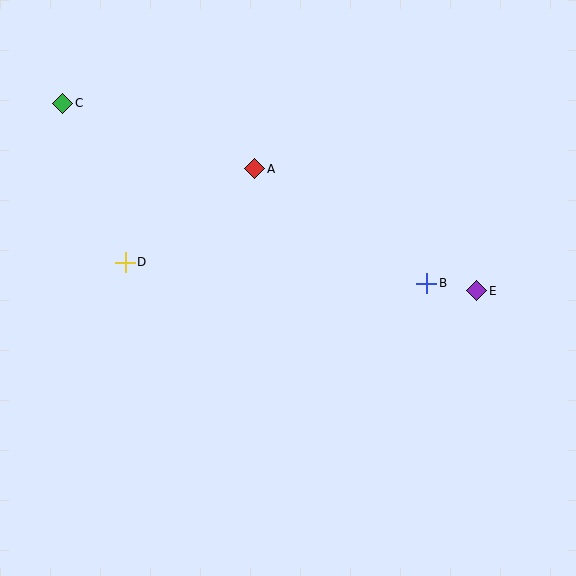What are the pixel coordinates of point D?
Point D is at (125, 262).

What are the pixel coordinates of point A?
Point A is at (255, 169).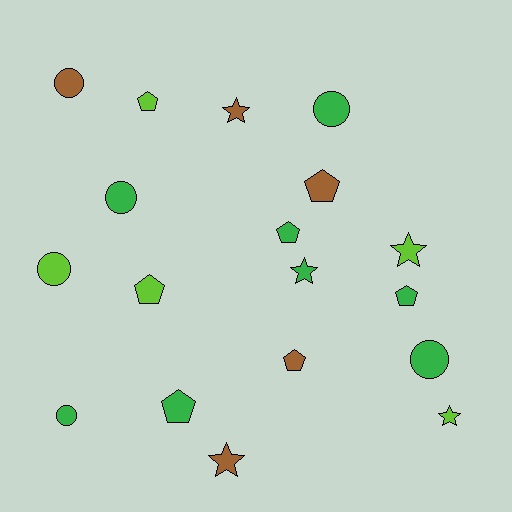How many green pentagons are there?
There are 3 green pentagons.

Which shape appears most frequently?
Pentagon, with 7 objects.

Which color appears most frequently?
Green, with 8 objects.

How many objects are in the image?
There are 18 objects.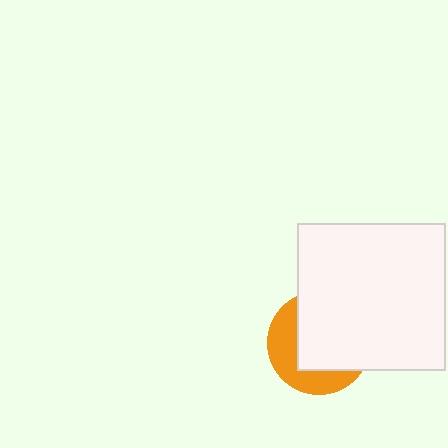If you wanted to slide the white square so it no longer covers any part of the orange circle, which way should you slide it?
Slide it toward the upper-right — that is the most direct way to separate the two shapes.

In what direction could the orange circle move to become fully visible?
The orange circle could move toward the lower-left. That would shift it out from behind the white square entirely.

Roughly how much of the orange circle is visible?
A small part of it is visible (roughly 38%).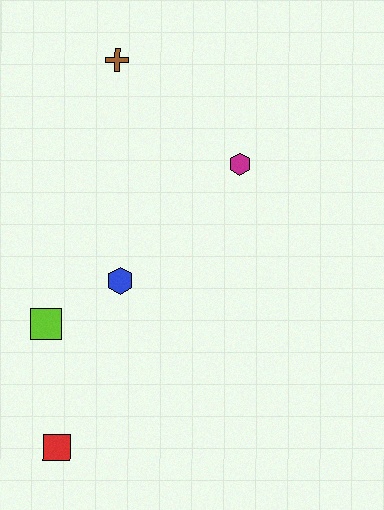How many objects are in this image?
There are 5 objects.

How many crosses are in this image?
There is 1 cross.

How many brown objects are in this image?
There is 1 brown object.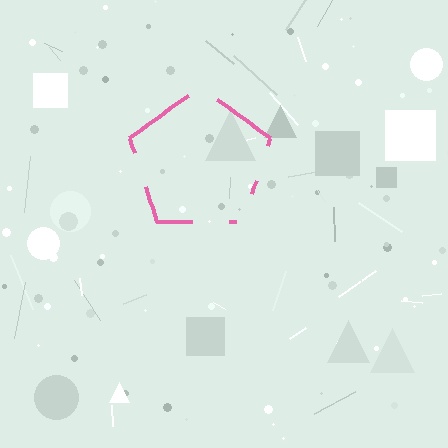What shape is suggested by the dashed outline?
The dashed outline suggests a pentagon.